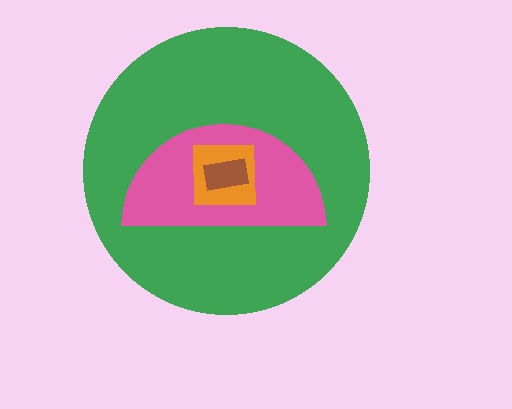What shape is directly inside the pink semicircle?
The orange square.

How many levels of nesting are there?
4.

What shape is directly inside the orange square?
The brown rectangle.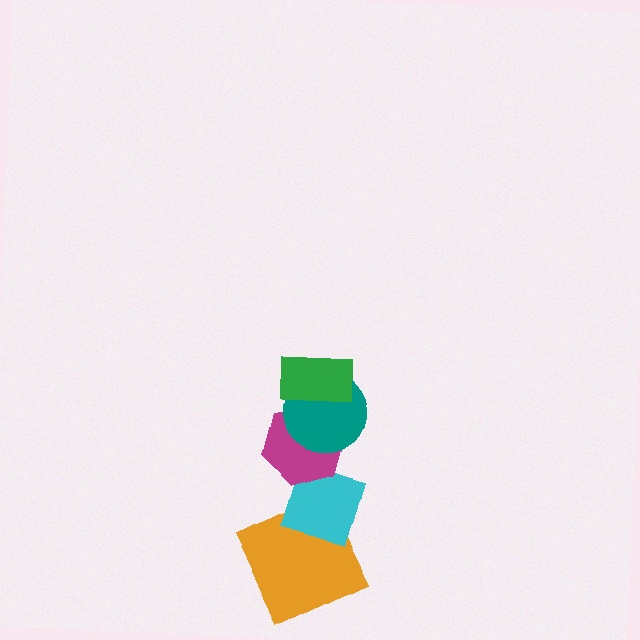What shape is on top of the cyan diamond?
The magenta hexagon is on top of the cyan diamond.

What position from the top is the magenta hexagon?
The magenta hexagon is 3rd from the top.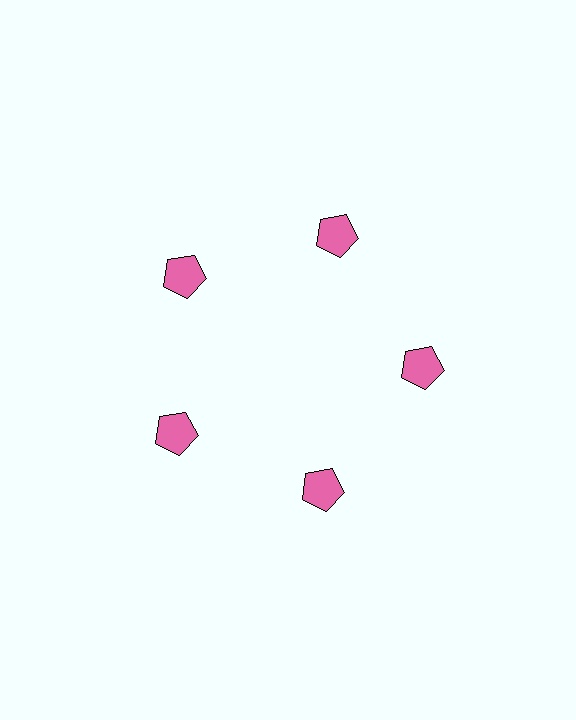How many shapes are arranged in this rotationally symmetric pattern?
There are 5 shapes, arranged in 5 groups of 1.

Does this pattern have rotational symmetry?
Yes, this pattern has 5-fold rotational symmetry. It looks the same after rotating 72 degrees around the center.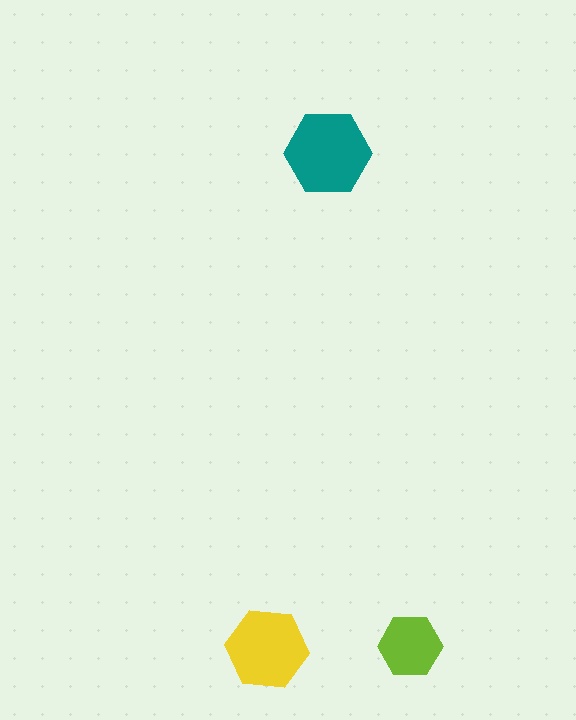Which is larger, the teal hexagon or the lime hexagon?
The teal one.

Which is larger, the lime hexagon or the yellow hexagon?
The yellow one.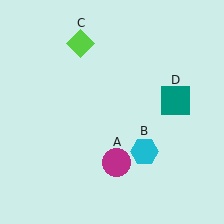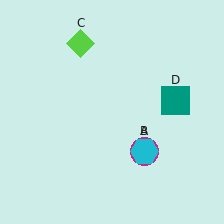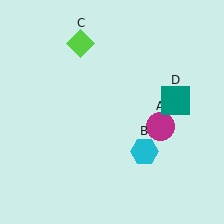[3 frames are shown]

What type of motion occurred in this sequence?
The magenta circle (object A) rotated counterclockwise around the center of the scene.